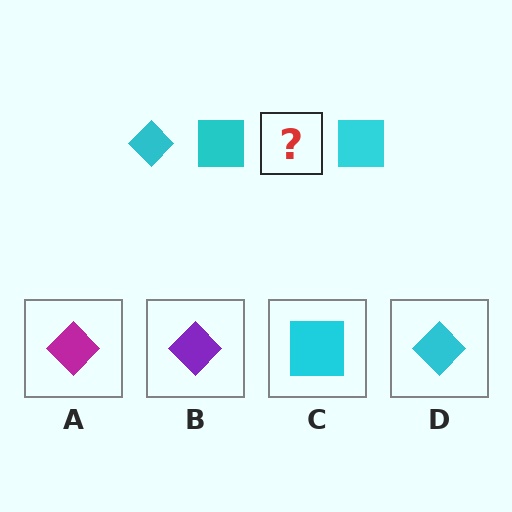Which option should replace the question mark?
Option D.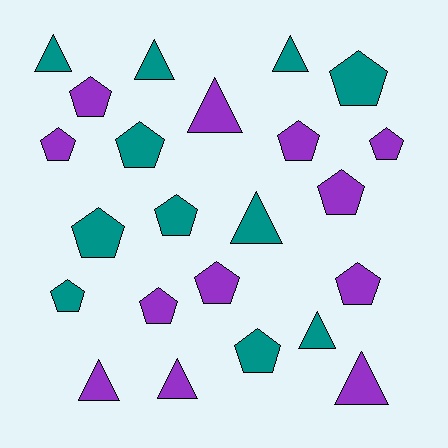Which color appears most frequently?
Purple, with 12 objects.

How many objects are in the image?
There are 23 objects.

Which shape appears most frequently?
Pentagon, with 14 objects.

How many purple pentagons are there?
There are 8 purple pentagons.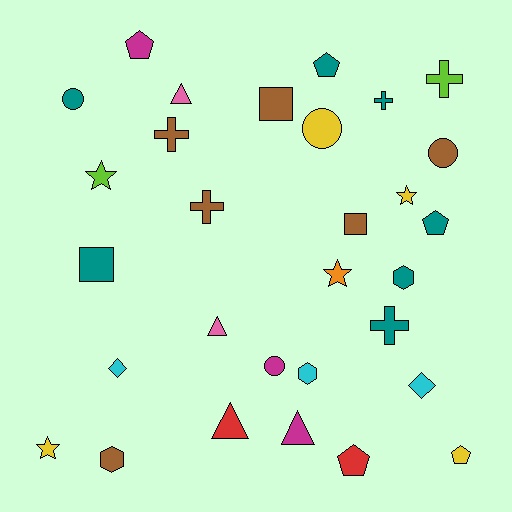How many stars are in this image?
There are 4 stars.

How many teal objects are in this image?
There are 7 teal objects.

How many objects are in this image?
There are 30 objects.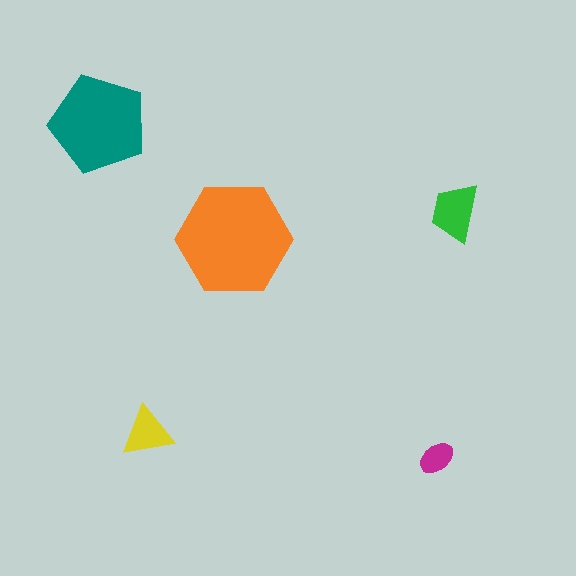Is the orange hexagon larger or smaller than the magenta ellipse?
Larger.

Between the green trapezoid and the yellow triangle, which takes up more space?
The green trapezoid.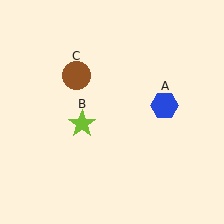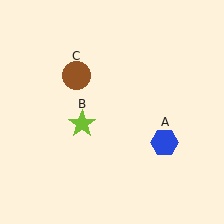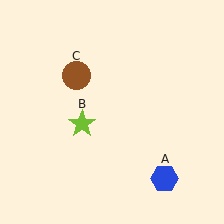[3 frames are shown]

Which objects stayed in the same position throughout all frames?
Lime star (object B) and brown circle (object C) remained stationary.